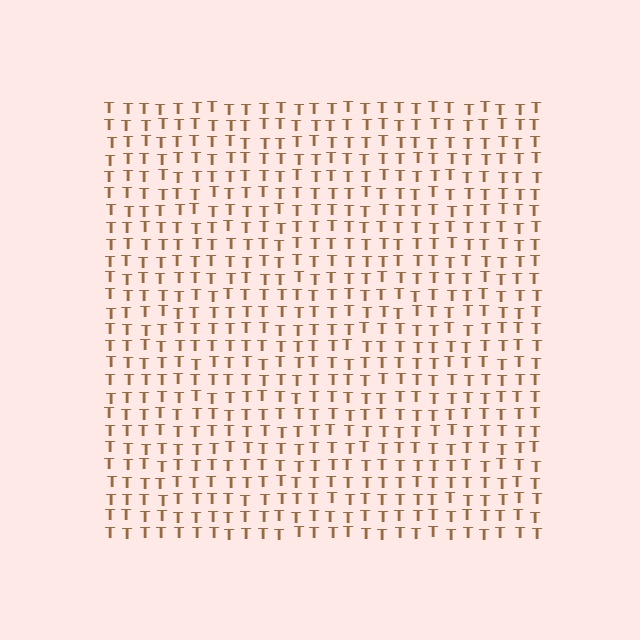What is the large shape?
The large shape is a square.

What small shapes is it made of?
It is made of small letter T's.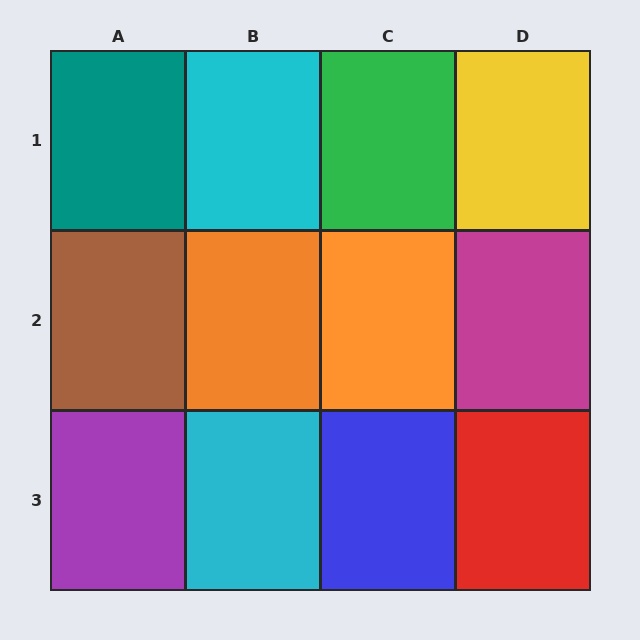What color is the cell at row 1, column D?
Yellow.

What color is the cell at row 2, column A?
Brown.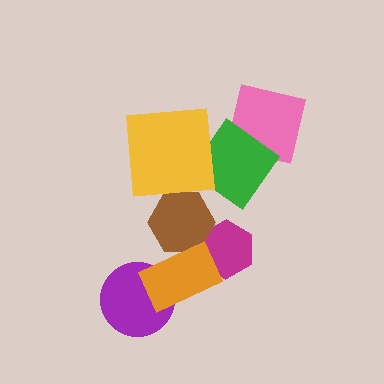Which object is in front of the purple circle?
The orange rectangle is in front of the purple circle.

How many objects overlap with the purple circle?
1 object overlaps with the purple circle.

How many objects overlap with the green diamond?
2 objects overlap with the green diamond.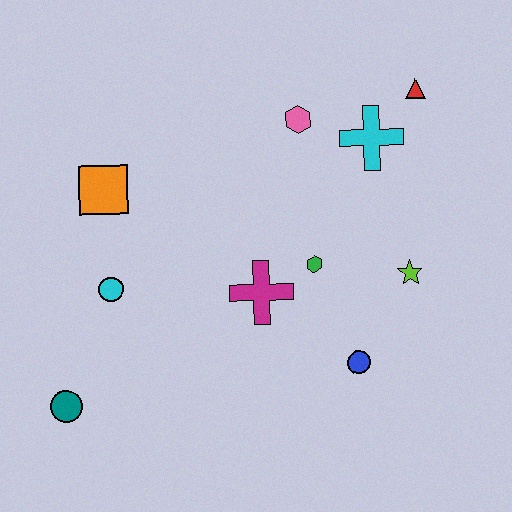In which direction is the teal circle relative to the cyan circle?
The teal circle is below the cyan circle.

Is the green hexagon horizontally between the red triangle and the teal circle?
Yes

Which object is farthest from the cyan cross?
The teal circle is farthest from the cyan cross.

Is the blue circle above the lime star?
No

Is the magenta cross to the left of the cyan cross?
Yes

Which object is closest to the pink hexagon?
The cyan cross is closest to the pink hexagon.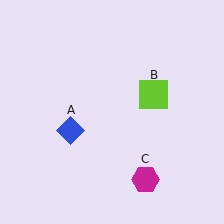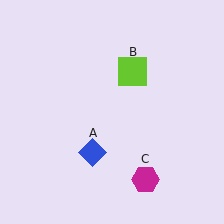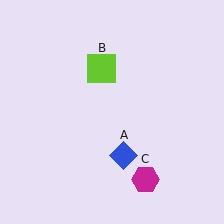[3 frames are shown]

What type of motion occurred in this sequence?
The blue diamond (object A), lime square (object B) rotated counterclockwise around the center of the scene.